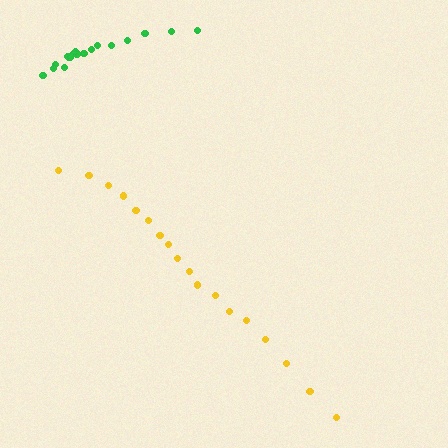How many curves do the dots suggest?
There are 2 distinct paths.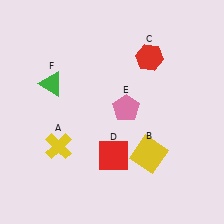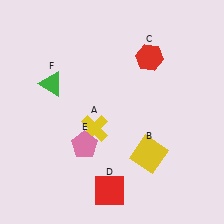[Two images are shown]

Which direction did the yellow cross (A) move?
The yellow cross (A) moved right.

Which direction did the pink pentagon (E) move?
The pink pentagon (E) moved left.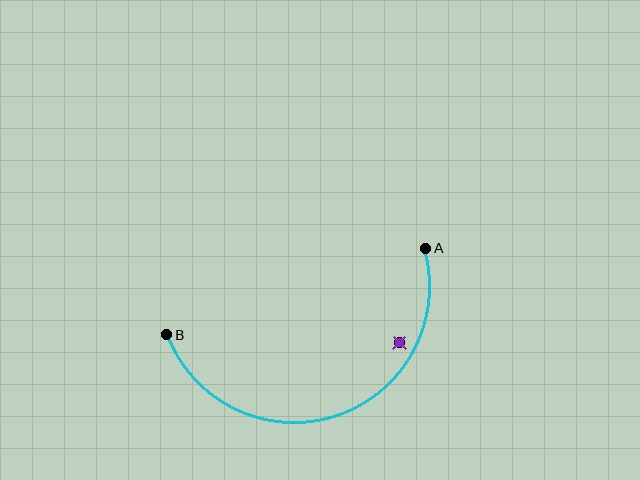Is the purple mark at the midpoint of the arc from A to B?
No — the purple mark does not lie on the arc at all. It sits slightly inside the curve.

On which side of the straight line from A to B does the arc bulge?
The arc bulges below the straight line connecting A and B.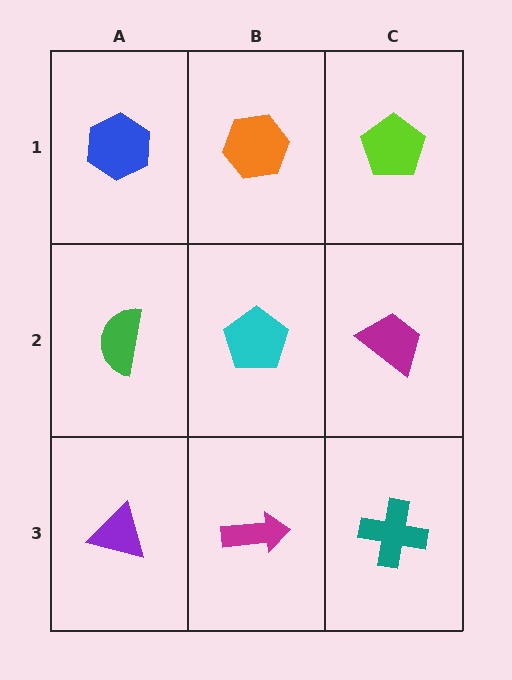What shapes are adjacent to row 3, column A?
A green semicircle (row 2, column A), a magenta arrow (row 3, column B).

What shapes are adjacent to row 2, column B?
An orange hexagon (row 1, column B), a magenta arrow (row 3, column B), a green semicircle (row 2, column A), a magenta trapezoid (row 2, column C).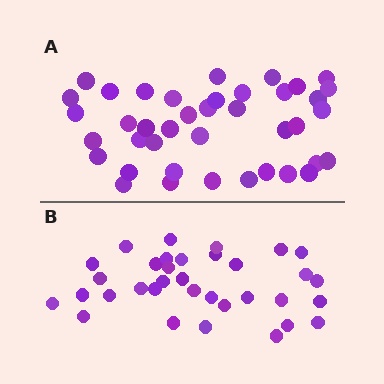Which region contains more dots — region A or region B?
Region A (the top region) has more dots.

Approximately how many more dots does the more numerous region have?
Region A has about 6 more dots than region B.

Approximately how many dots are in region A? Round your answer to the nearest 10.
About 40 dots.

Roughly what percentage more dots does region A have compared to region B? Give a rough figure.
About 20% more.